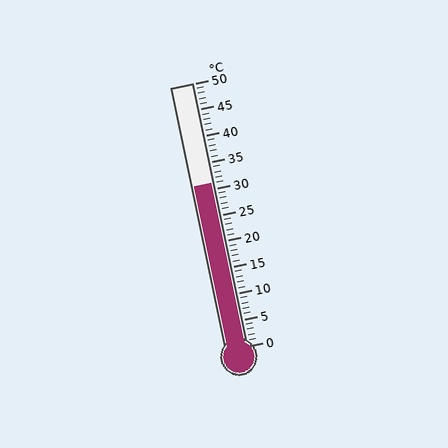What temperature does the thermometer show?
The thermometer shows approximately 31°C.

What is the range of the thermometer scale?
The thermometer scale ranges from 0°C to 50°C.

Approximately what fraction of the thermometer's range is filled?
The thermometer is filled to approximately 60% of its range.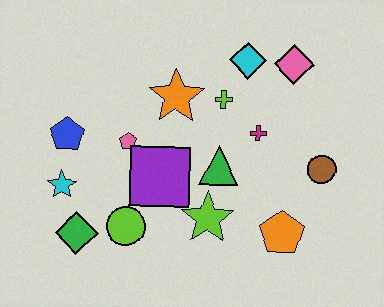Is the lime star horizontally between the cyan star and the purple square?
No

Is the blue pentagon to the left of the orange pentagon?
Yes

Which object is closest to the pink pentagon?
The purple square is closest to the pink pentagon.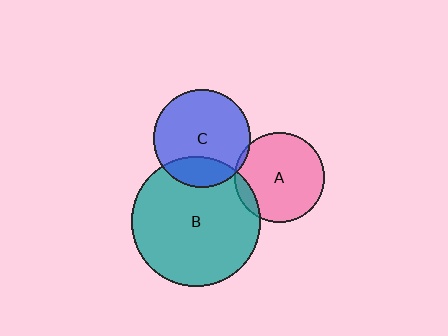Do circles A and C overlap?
Yes.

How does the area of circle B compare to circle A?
Approximately 2.0 times.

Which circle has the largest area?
Circle B (teal).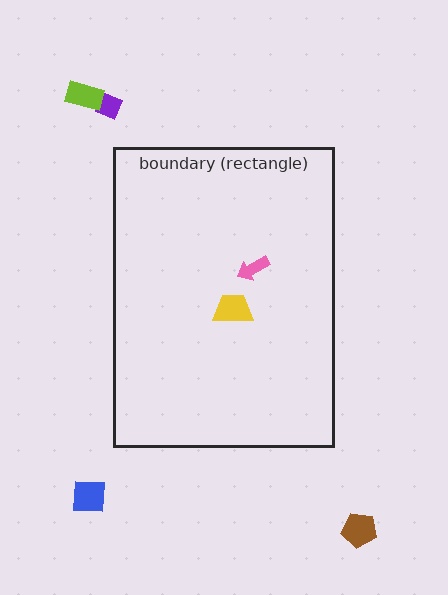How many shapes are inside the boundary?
2 inside, 4 outside.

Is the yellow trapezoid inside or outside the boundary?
Inside.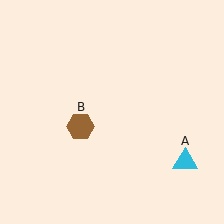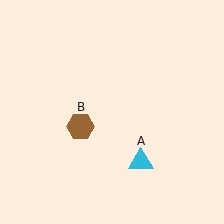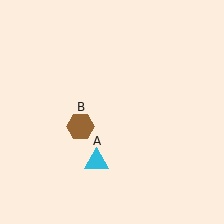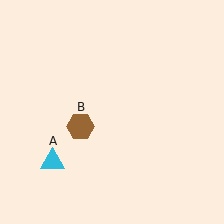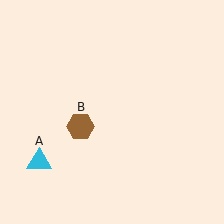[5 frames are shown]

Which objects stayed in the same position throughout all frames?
Brown hexagon (object B) remained stationary.